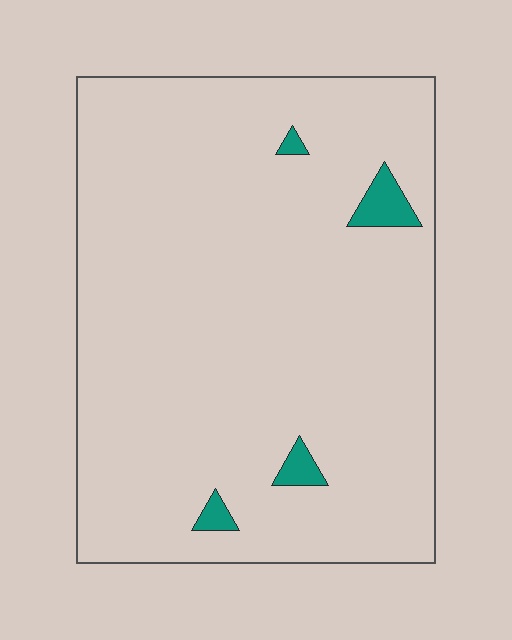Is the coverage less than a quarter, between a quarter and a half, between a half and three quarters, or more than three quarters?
Less than a quarter.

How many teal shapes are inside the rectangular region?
4.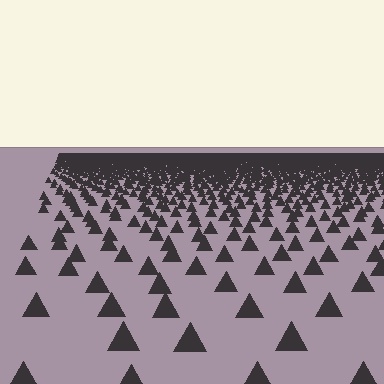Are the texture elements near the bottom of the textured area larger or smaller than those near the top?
Larger. Near the bottom, elements are closer to the viewer and appear at a bigger on-screen size.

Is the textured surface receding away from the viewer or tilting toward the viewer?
The surface is receding away from the viewer. Texture elements get smaller and denser toward the top.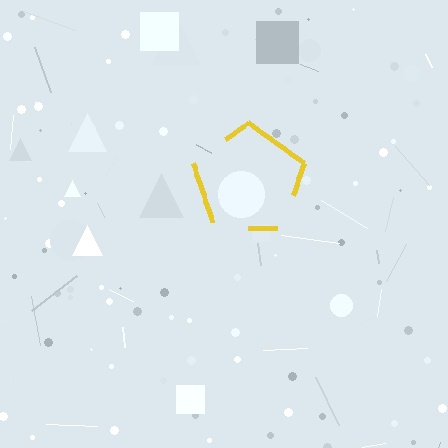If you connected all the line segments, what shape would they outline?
They would outline a pentagon.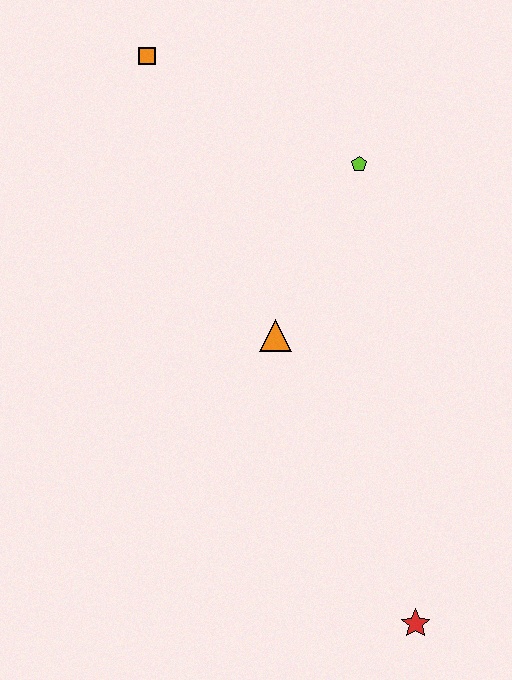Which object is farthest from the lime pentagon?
The red star is farthest from the lime pentagon.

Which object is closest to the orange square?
The lime pentagon is closest to the orange square.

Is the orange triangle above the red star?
Yes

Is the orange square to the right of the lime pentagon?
No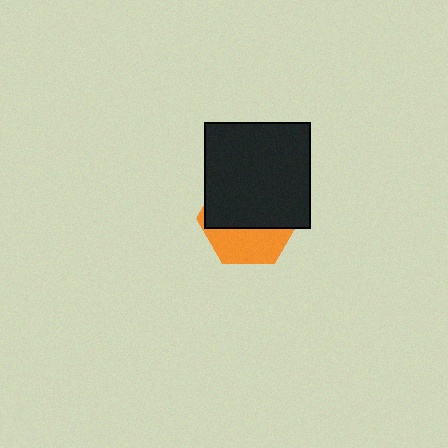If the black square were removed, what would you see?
You would see the complete orange hexagon.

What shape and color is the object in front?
The object in front is a black square.